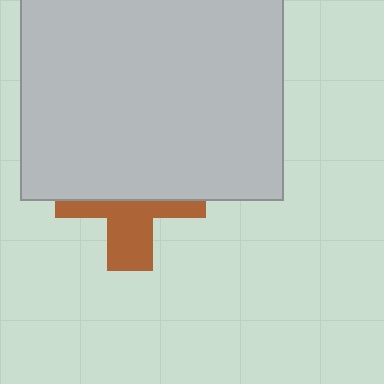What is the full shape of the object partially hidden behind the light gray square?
The partially hidden object is a brown cross.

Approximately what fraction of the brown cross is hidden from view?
Roughly 59% of the brown cross is hidden behind the light gray square.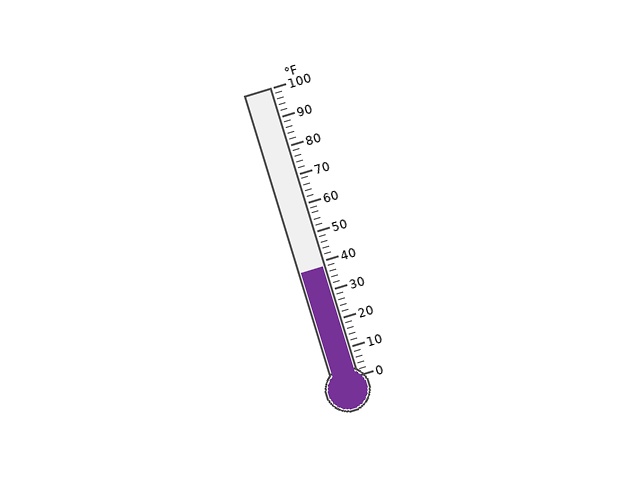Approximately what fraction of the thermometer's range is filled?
The thermometer is filled to approximately 40% of its range.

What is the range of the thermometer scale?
The thermometer scale ranges from 0°F to 100°F.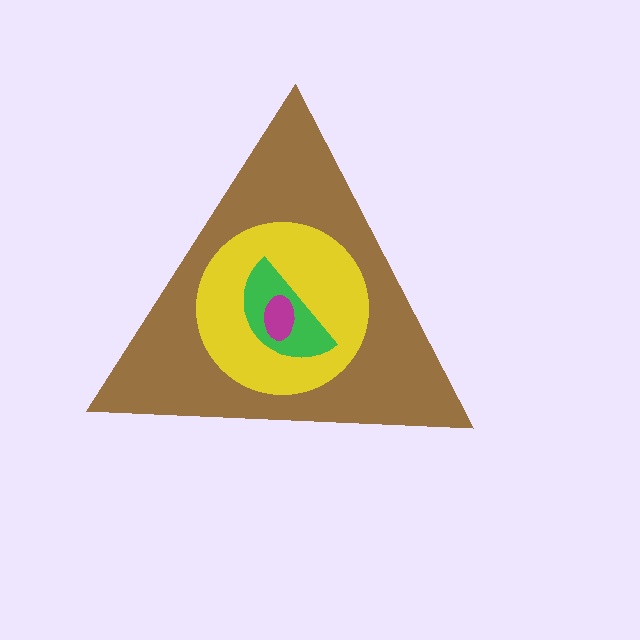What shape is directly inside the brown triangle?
The yellow circle.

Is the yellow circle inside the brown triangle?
Yes.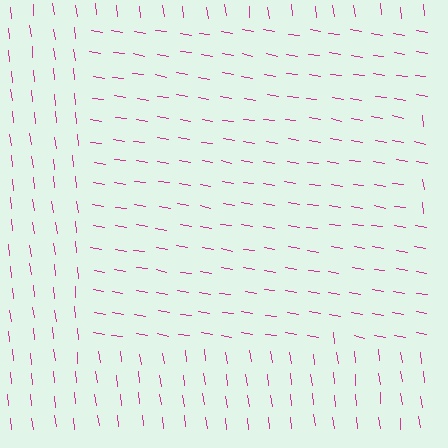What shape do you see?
I see a rectangle.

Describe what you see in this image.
The image is filled with small magenta line segments. A rectangle region in the image has lines oriented differently from the surrounding lines, creating a visible texture boundary.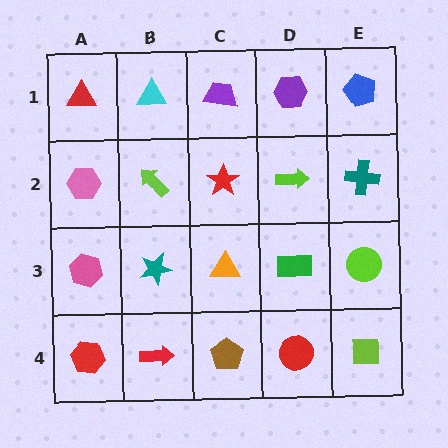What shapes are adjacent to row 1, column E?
A teal cross (row 2, column E), a purple hexagon (row 1, column D).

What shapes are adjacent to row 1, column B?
A lime arrow (row 2, column B), a red triangle (row 1, column A), a purple trapezoid (row 1, column C).